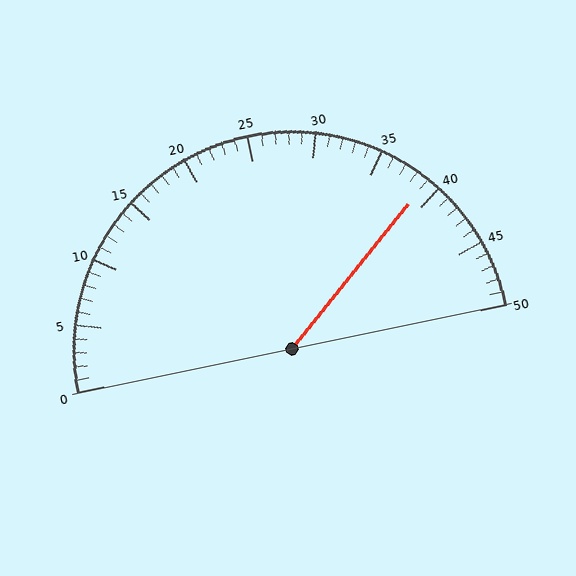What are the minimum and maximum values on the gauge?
The gauge ranges from 0 to 50.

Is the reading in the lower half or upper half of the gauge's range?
The reading is in the upper half of the range (0 to 50).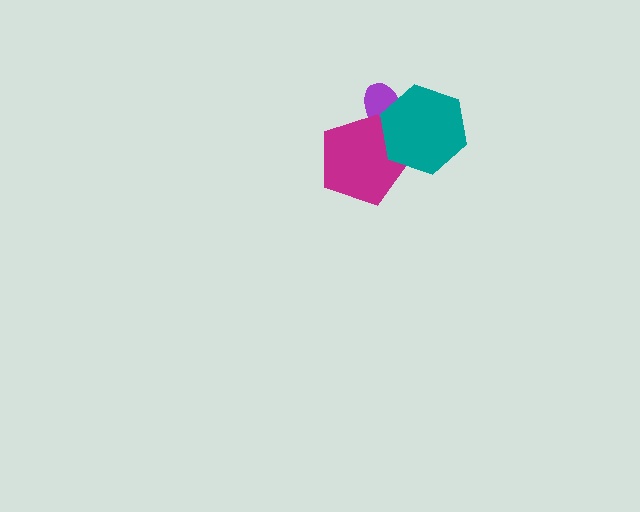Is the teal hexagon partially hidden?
No, no other shape covers it.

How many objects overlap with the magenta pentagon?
2 objects overlap with the magenta pentagon.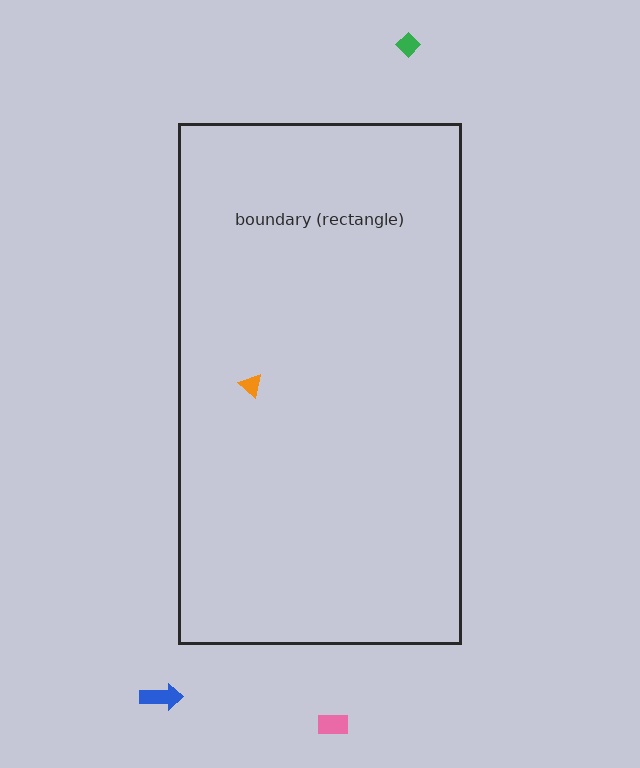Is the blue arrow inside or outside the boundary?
Outside.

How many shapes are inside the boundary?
1 inside, 3 outside.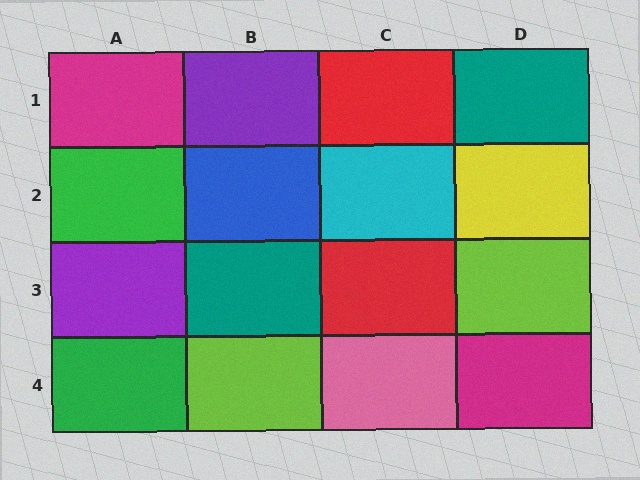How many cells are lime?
2 cells are lime.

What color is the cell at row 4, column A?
Green.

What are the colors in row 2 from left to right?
Green, blue, cyan, yellow.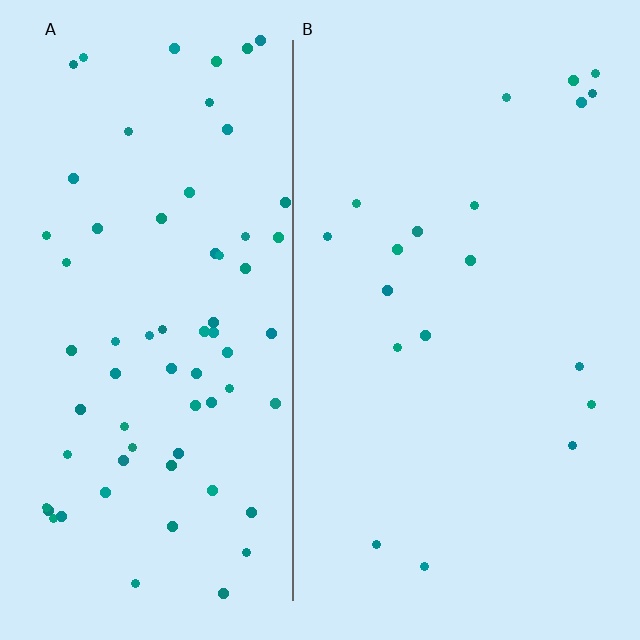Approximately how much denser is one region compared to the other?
Approximately 3.5× — region A over region B.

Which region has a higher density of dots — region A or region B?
A (the left).